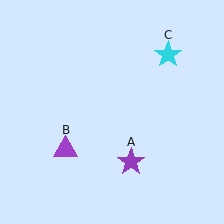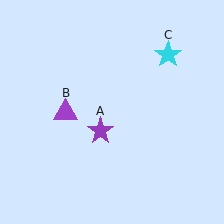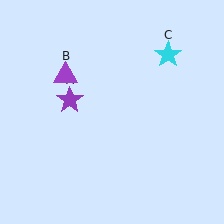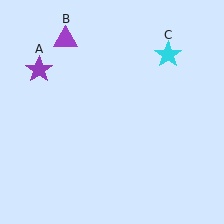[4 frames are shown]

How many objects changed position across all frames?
2 objects changed position: purple star (object A), purple triangle (object B).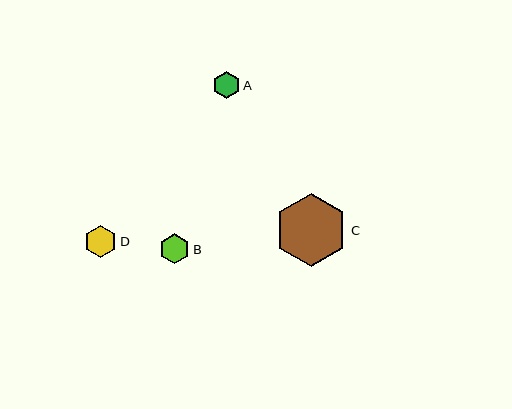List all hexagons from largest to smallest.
From largest to smallest: C, D, B, A.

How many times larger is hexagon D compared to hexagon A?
Hexagon D is approximately 1.2 times the size of hexagon A.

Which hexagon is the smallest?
Hexagon A is the smallest with a size of approximately 27 pixels.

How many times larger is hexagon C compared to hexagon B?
Hexagon C is approximately 2.4 times the size of hexagon B.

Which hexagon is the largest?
Hexagon C is the largest with a size of approximately 73 pixels.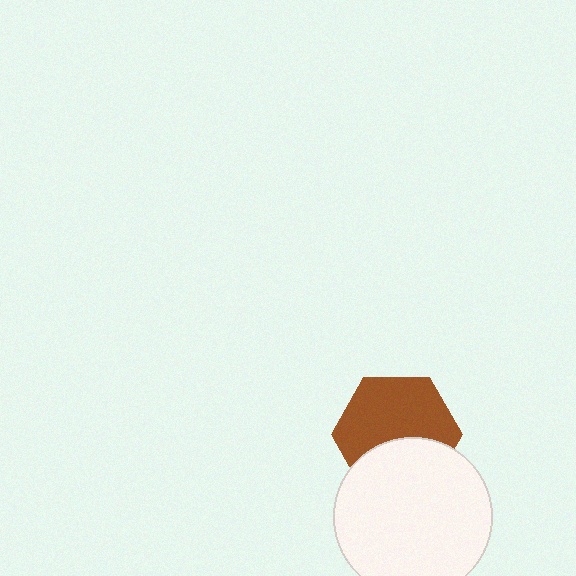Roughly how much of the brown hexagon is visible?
About half of it is visible (roughly 62%).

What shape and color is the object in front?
The object in front is a white circle.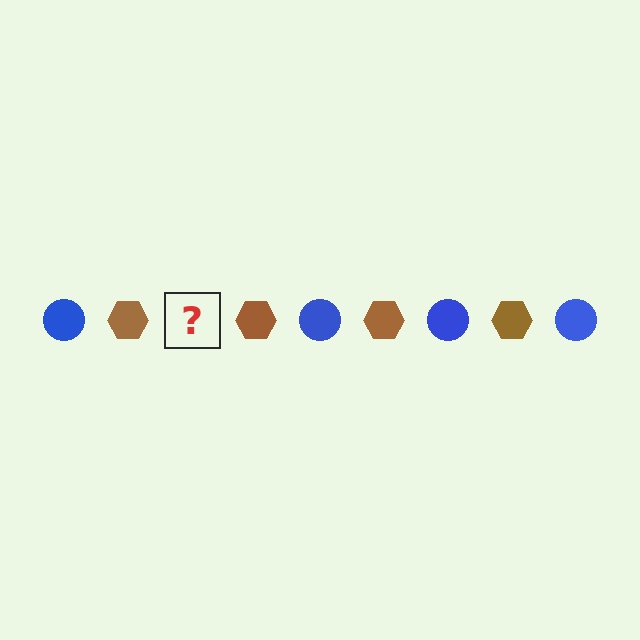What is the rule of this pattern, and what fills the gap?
The rule is that the pattern alternates between blue circle and brown hexagon. The gap should be filled with a blue circle.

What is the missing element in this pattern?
The missing element is a blue circle.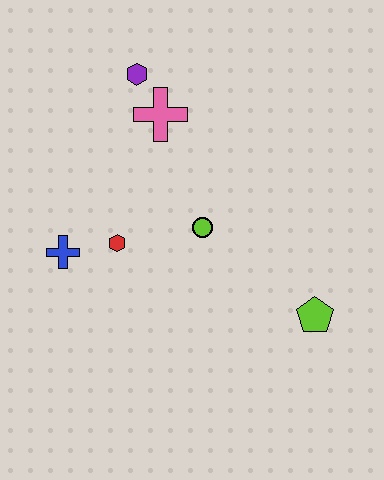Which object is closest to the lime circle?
The red hexagon is closest to the lime circle.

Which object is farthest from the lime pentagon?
The purple hexagon is farthest from the lime pentagon.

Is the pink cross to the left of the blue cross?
No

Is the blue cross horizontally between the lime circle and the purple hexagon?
No